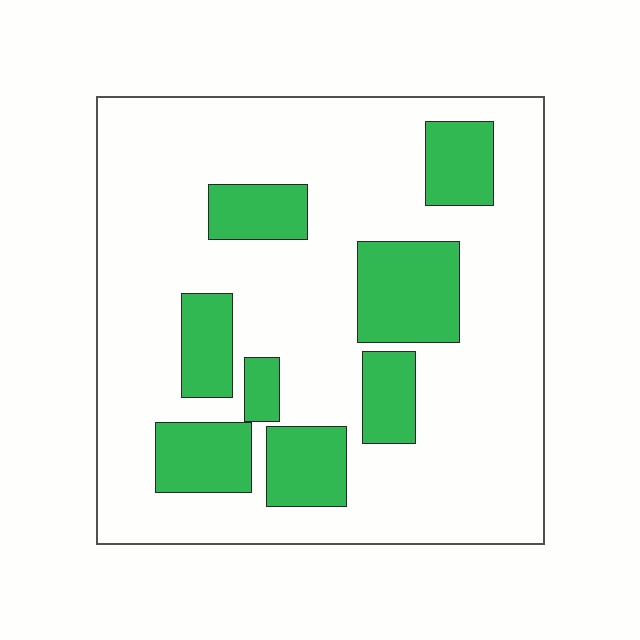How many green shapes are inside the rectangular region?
8.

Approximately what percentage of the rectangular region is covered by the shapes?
Approximately 25%.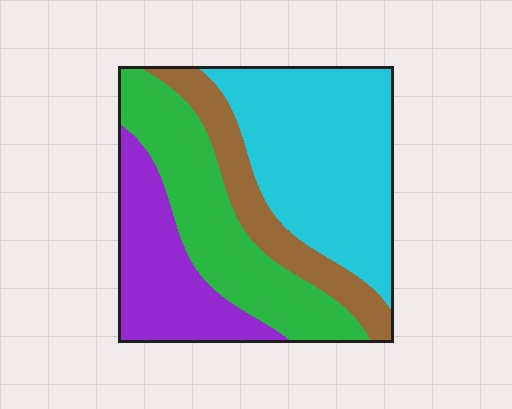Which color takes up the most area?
Cyan, at roughly 35%.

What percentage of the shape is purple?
Purple covers about 20% of the shape.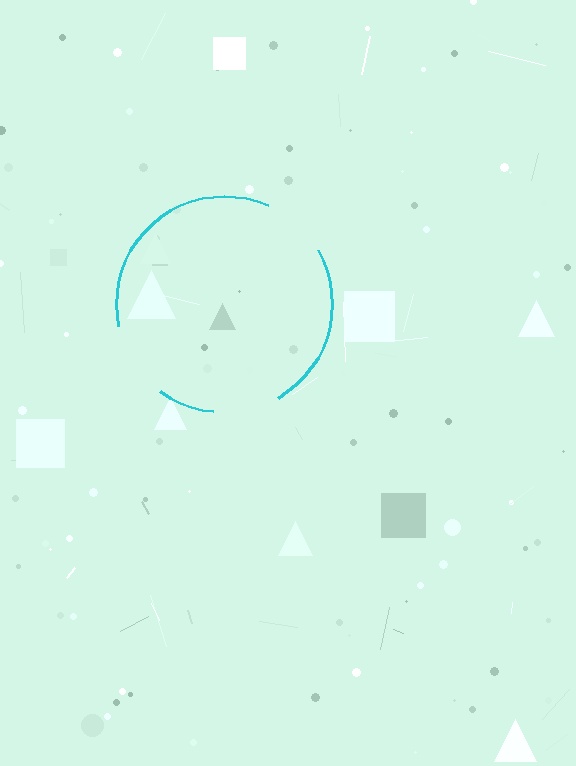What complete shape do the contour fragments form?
The contour fragments form a circle.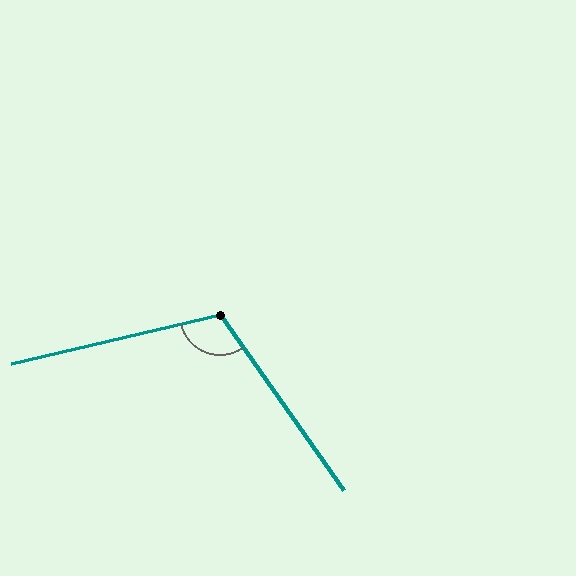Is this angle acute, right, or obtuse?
It is obtuse.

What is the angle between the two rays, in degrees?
Approximately 112 degrees.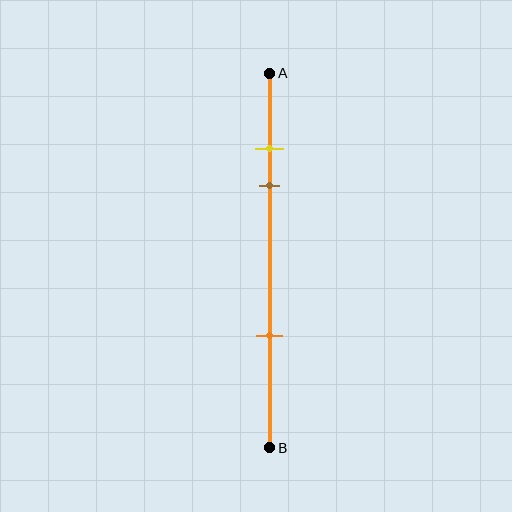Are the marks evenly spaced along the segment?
No, the marks are not evenly spaced.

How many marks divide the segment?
There are 3 marks dividing the segment.